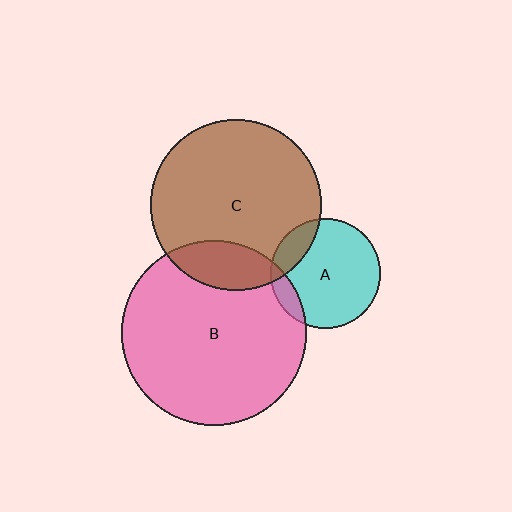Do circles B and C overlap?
Yes.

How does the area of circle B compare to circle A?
Approximately 2.8 times.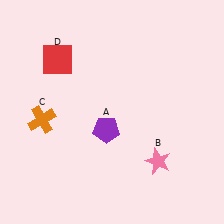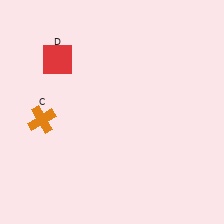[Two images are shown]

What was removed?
The pink star (B), the purple pentagon (A) were removed in Image 2.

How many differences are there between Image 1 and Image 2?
There are 2 differences between the two images.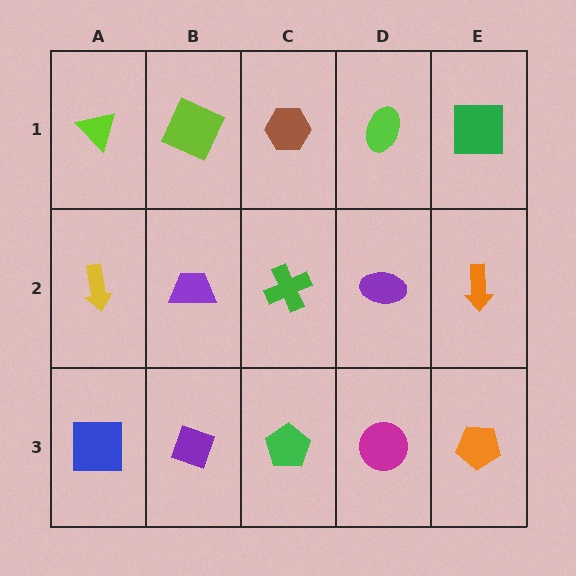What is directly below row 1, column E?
An orange arrow.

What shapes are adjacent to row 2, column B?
A lime square (row 1, column B), a purple diamond (row 3, column B), a yellow arrow (row 2, column A), a green cross (row 2, column C).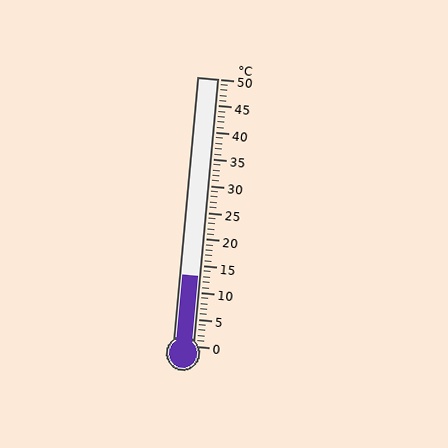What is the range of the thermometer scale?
The thermometer scale ranges from 0°C to 50°C.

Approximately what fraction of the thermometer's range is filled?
The thermometer is filled to approximately 25% of its range.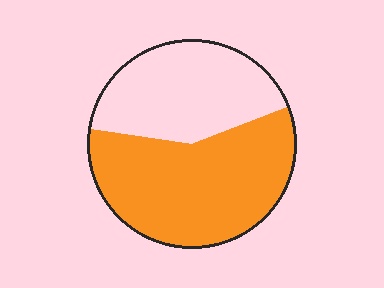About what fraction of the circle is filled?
About three fifths (3/5).